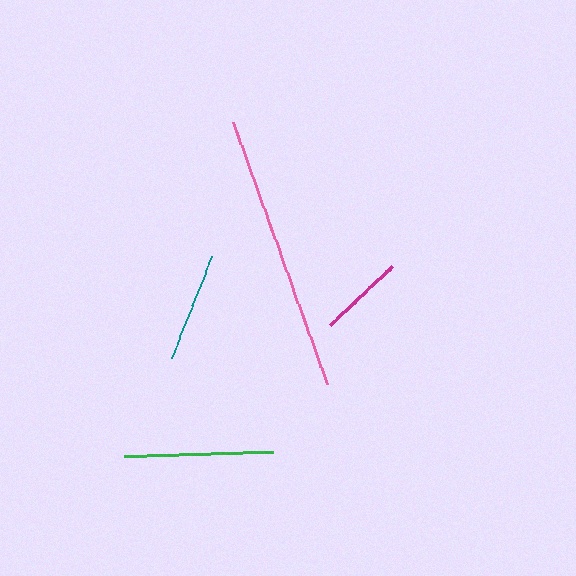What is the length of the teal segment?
The teal segment is approximately 109 pixels long.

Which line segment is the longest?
The pink line is the longest at approximately 278 pixels.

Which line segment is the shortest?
The magenta line is the shortest at approximately 85 pixels.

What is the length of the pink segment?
The pink segment is approximately 278 pixels long.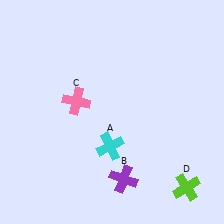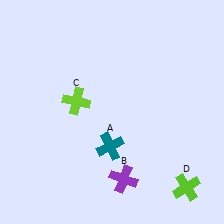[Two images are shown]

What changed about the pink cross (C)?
In Image 1, C is pink. In Image 2, it changed to lime.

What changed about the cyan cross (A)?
In Image 1, A is cyan. In Image 2, it changed to teal.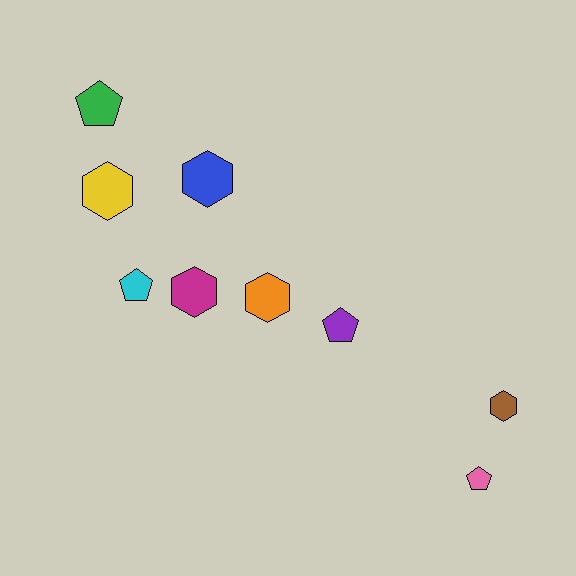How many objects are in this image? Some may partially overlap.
There are 9 objects.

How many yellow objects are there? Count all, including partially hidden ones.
There is 1 yellow object.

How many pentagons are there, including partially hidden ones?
There are 4 pentagons.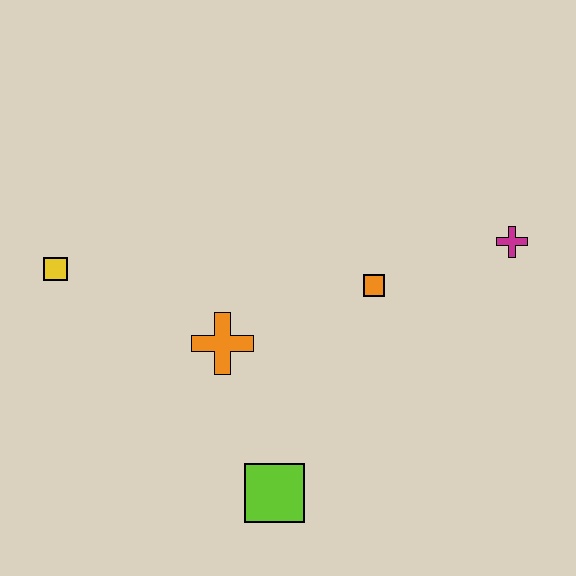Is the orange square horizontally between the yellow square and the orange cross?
No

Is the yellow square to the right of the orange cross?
No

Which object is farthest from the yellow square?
The magenta cross is farthest from the yellow square.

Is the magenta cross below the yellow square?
No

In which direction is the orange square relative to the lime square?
The orange square is above the lime square.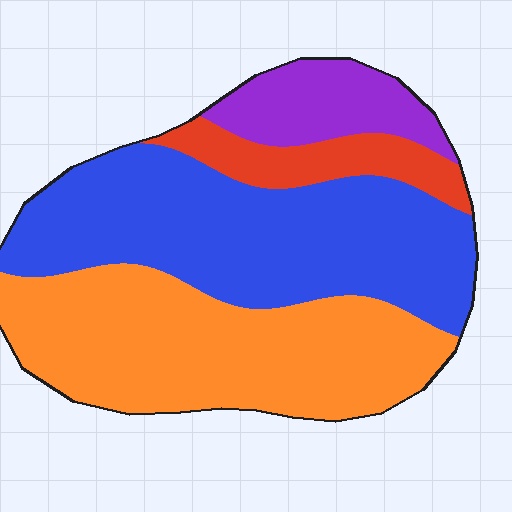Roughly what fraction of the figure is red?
Red takes up less than a quarter of the figure.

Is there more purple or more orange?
Orange.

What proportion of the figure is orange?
Orange takes up between a quarter and a half of the figure.